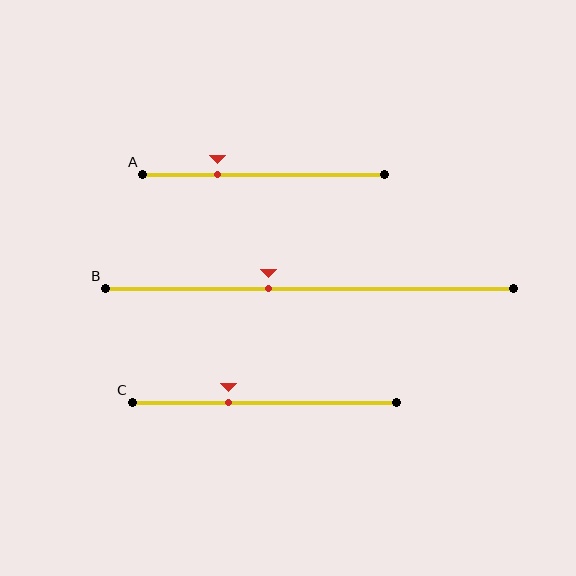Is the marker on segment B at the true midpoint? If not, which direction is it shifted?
No, the marker on segment B is shifted to the left by about 10% of the segment length.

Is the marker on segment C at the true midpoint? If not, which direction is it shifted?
No, the marker on segment C is shifted to the left by about 13% of the segment length.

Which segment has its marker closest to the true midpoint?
Segment B has its marker closest to the true midpoint.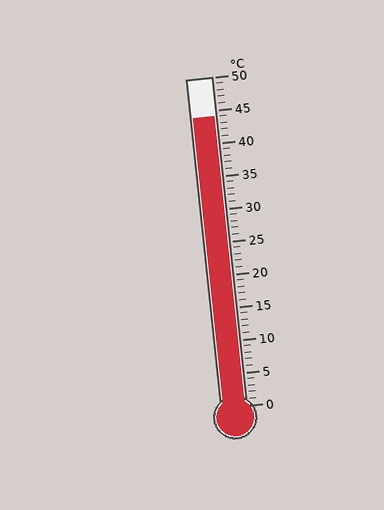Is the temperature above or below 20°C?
The temperature is above 20°C.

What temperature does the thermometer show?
The thermometer shows approximately 44°C.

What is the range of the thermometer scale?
The thermometer scale ranges from 0°C to 50°C.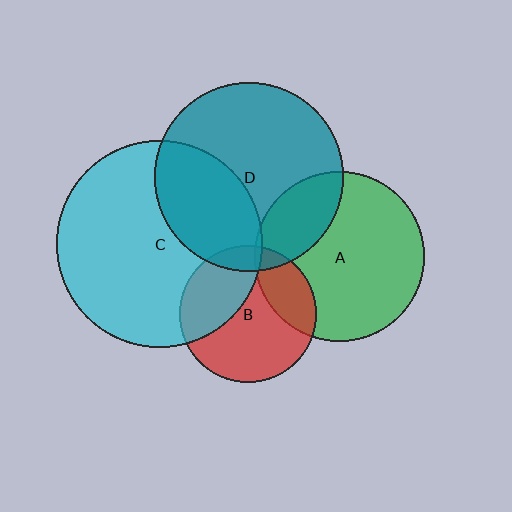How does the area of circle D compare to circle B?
Approximately 1.9 times.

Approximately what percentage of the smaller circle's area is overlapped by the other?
Approximately 25%.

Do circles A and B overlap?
Yes.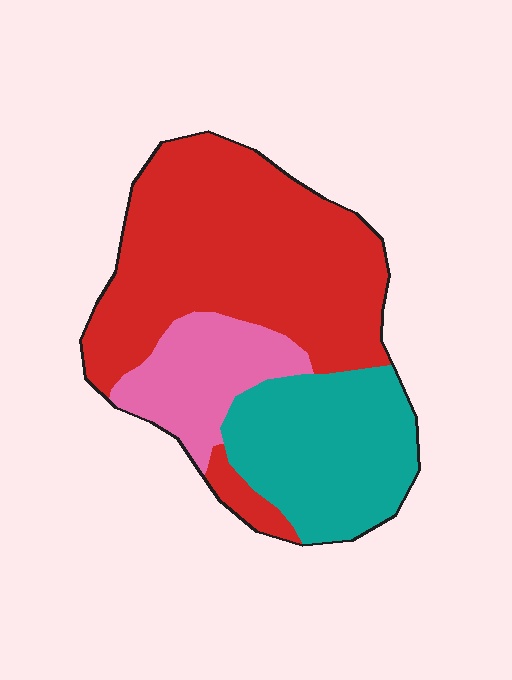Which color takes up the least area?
Pink, at roughly 15%.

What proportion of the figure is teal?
Teal covers 28% of the figure.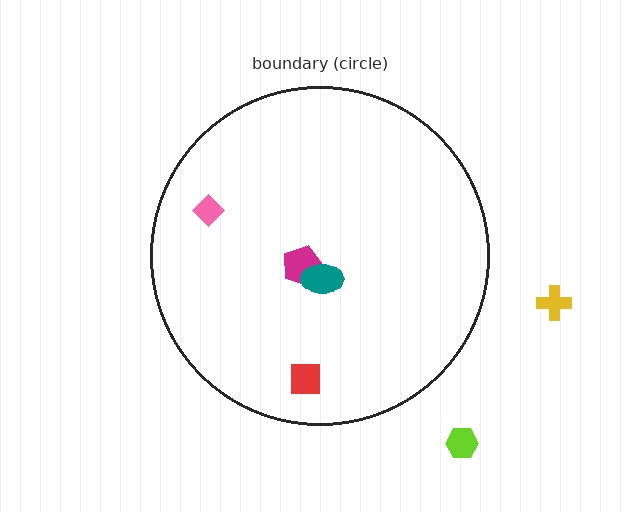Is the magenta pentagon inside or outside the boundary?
Inside.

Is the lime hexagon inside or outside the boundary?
Outside.